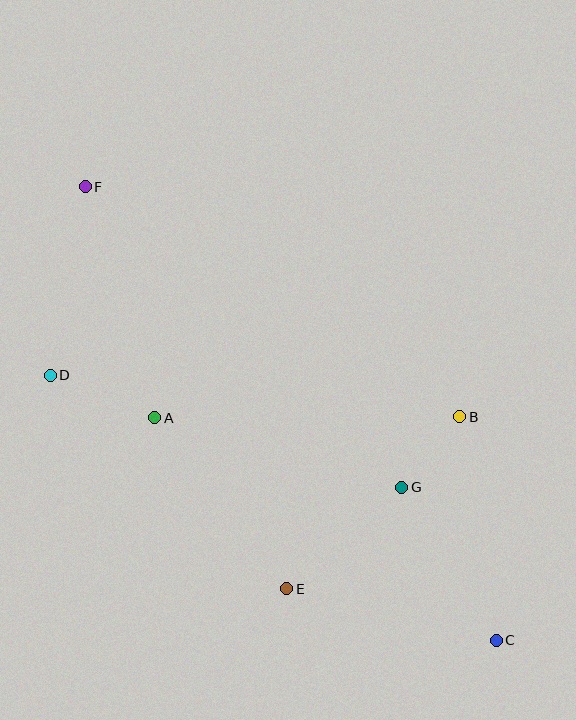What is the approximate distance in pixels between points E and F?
The distance between E and F is approximately 450 pixels.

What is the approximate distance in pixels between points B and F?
The distance between B and F is approximately 439 pixels.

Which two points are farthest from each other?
Points C and F are farthest from each other.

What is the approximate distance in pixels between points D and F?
The distance between D and F is approximately 192 pixels.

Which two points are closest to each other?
Points B and G are closest to each other.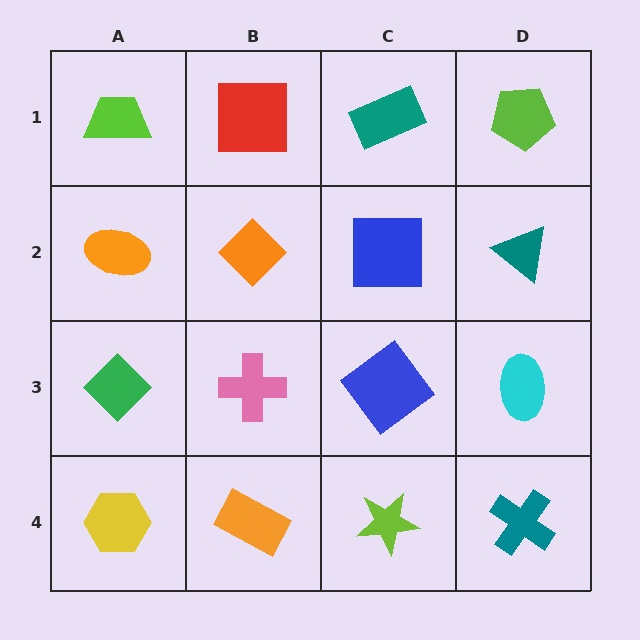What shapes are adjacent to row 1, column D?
A teal triangle (row 2, column D), a teal rectangle (row 1, column C).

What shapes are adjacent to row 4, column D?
A cyan ellipse (row 3, column D), a lime star (row 4, column C).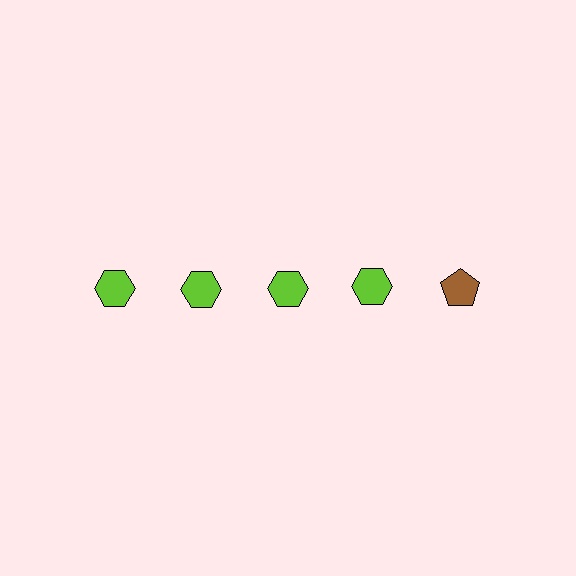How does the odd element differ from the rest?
It differs in both color (brown instead of lime) and shape (pentagon instead of hexagon).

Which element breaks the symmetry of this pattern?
The brown pentagon in the top row, rightmost column breaks the symmetry. All other shapes are lime hexagons.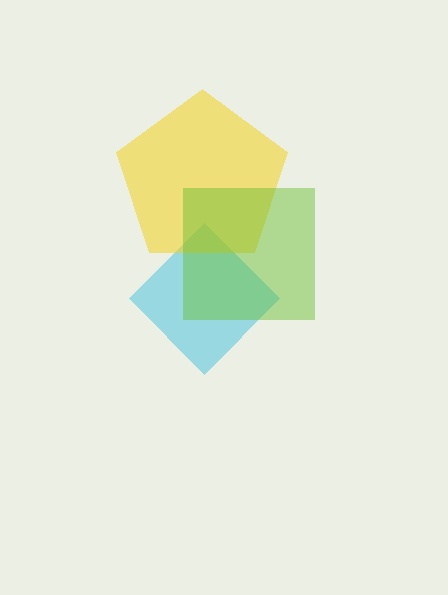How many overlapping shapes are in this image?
There are 3 overlapping shapes in the image.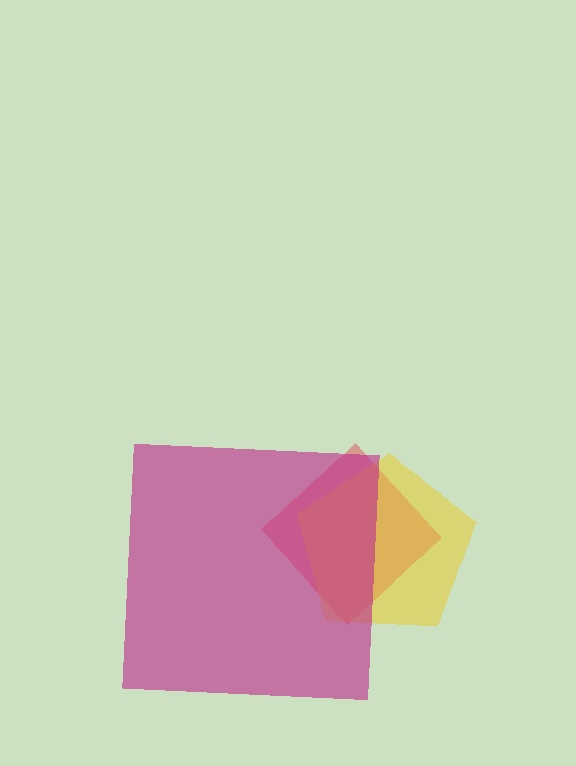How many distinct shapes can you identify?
There are 3 distinct shapes: a red diamond, a yellow pentagon, a magenta square.